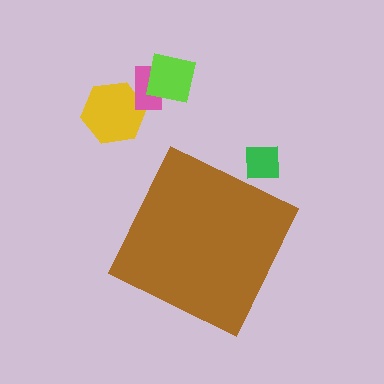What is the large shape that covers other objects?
A brown diamond.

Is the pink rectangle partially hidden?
No, the pink rectangle is fully visible.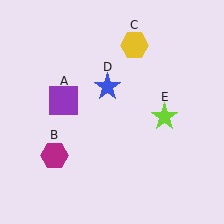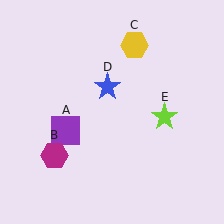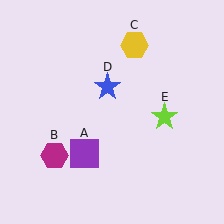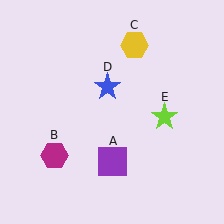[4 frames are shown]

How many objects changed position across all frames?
1 object changed position: purple square (object A).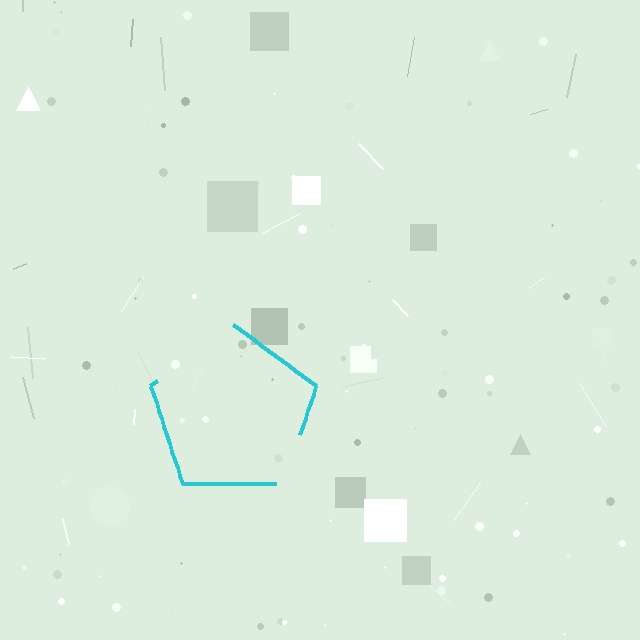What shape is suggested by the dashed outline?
The dashed outline suggests a pentagon.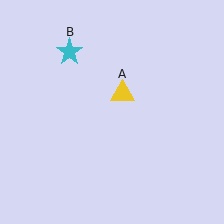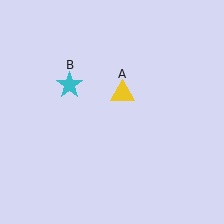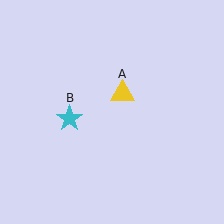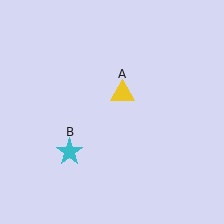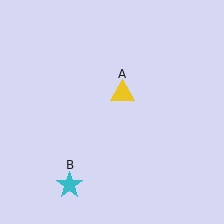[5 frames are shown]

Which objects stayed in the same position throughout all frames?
Yellow triangle (object A) remained stationary.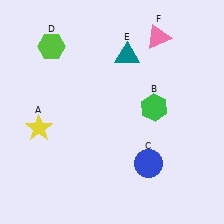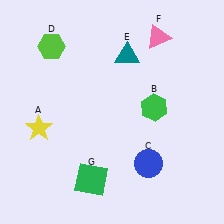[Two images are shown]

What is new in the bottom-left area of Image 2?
A green square (G) was added in the bottom-left area of Image 2.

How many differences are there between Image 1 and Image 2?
There is 1 difference between the two images.